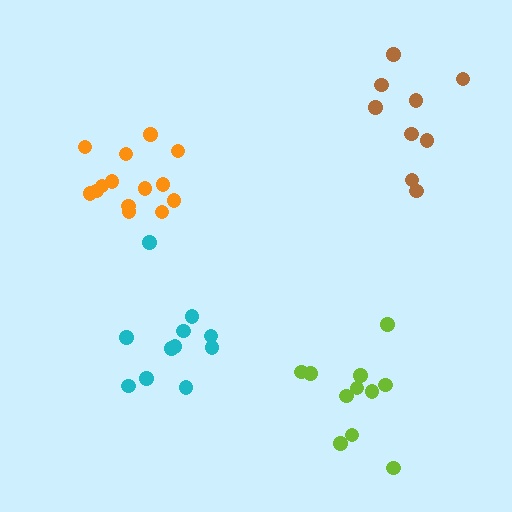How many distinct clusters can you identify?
There are 4 distinct clusters.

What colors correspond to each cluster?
The clusters are colored: orange, lime, cyan, brown.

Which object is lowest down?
The lime cluster is bottommost.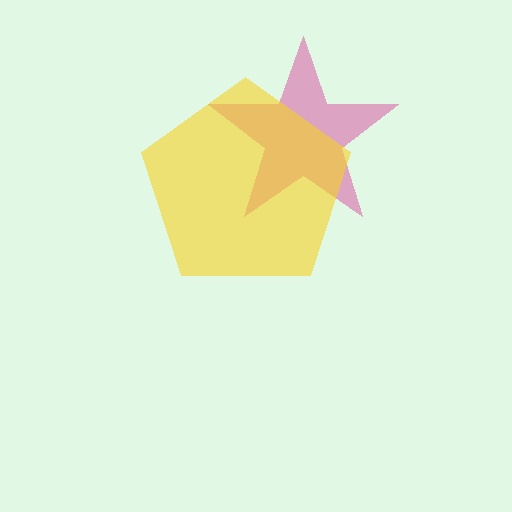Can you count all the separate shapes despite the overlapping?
Yes, there are 2 separate shapes.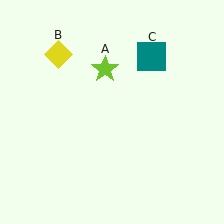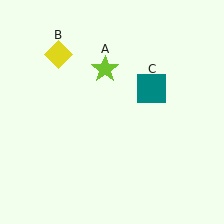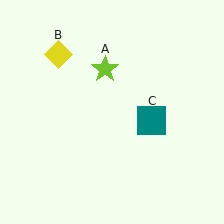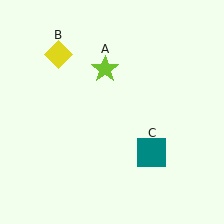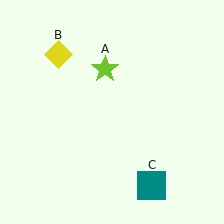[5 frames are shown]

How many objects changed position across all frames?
1 object changed position: teal square (object C).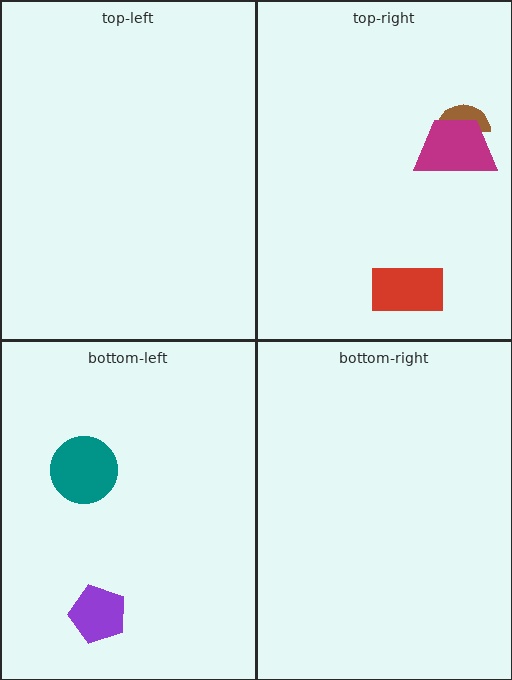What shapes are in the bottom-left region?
The purple pentagon, the teal circle.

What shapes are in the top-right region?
The brown semicircle, the magenta trapezoid, the red rectangle.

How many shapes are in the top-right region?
3.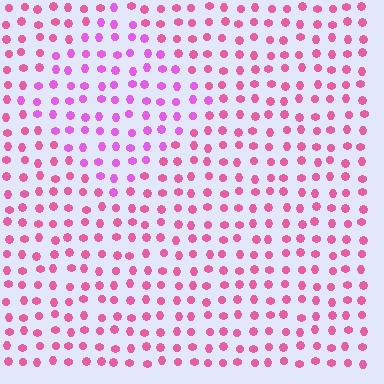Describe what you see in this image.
The image is filled with small pink elements in a uniform arrangement. A diamond-shaped region is visible where the elements are tinted to a slightly different hue, forming a subtle color boundary.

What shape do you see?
I see a diamond.